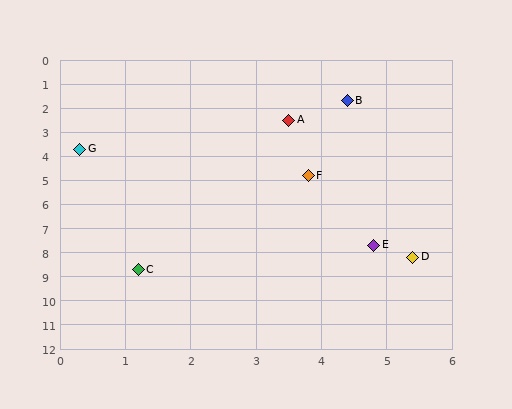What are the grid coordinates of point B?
Point B is at approximately (4.4, 1.7).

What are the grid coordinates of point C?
Point C is at approximately (1.2, 8.7).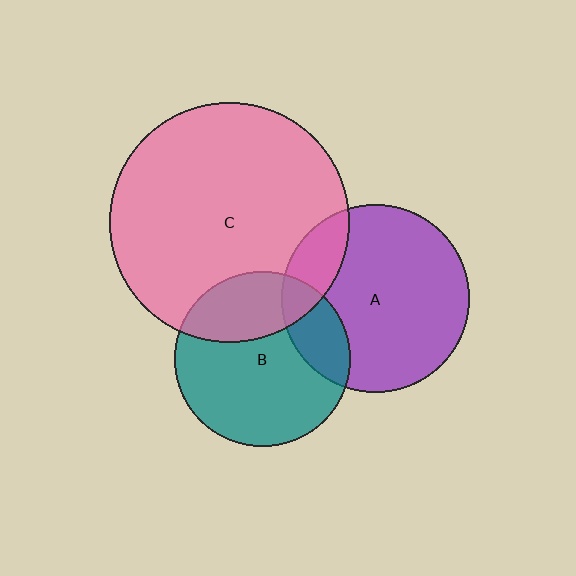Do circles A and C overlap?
Yes.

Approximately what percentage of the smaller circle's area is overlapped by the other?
Approximately 15%.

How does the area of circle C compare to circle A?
Approximately 1.6 times.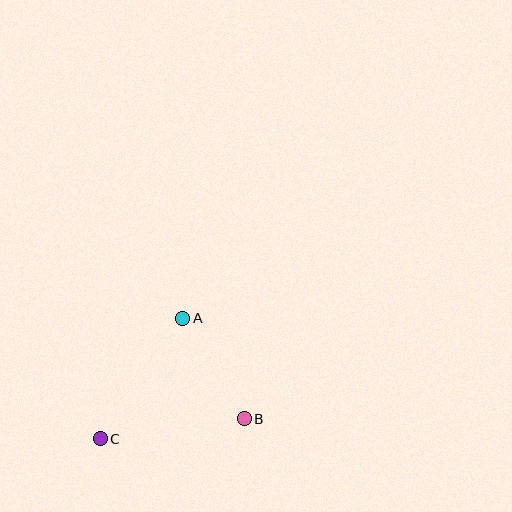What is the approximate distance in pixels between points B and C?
The distance between B and C is approximately 145 pixels.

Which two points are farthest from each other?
Points A and C are farthest from each other.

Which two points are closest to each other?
Points A and B are closest to each other.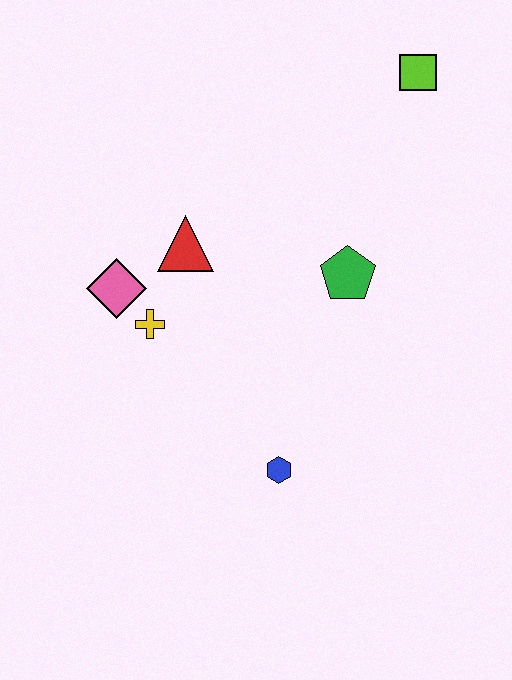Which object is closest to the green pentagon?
The red triangle is closest to the green pentagon.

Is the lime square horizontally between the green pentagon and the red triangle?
No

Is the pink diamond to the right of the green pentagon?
No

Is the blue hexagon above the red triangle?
No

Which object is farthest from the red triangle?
The lime square is farthest from the red triangle.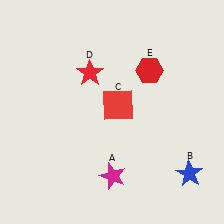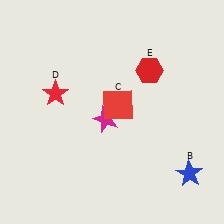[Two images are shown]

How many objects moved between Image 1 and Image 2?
2 objects moved between the two images.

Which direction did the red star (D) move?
The red star (D) moved left.